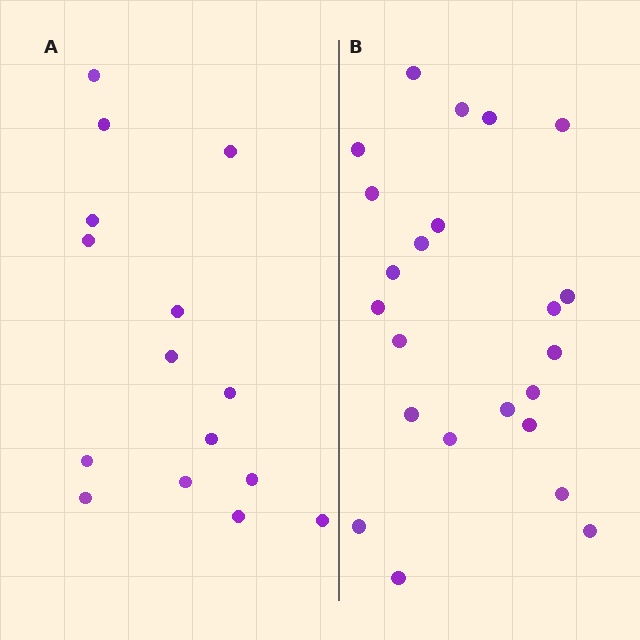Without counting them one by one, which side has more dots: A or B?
Region B (the right region) has more dots.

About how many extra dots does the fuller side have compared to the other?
Region B has roughly 8 or so more dots than region A.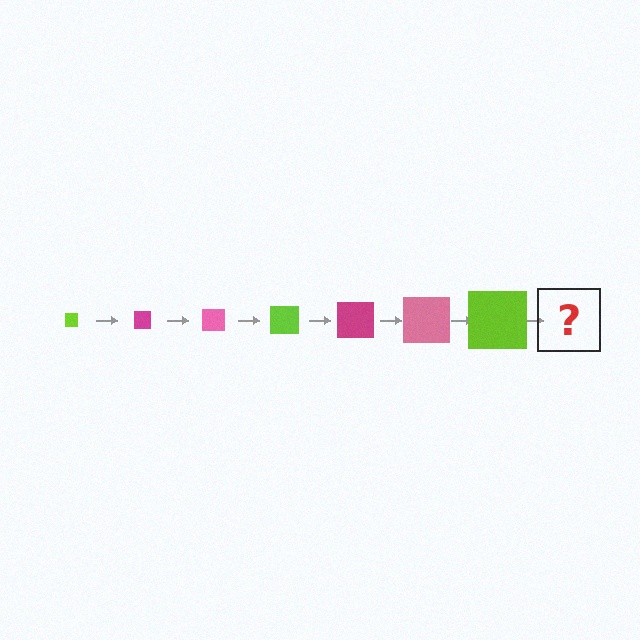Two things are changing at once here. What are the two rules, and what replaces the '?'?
The two rules are that the square grows larger each step and the color cycles through lime, magenta, and pink. The '?' should be a magenta square, larger than the previous one.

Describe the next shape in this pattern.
It should be a magenta square, larger than the previous one.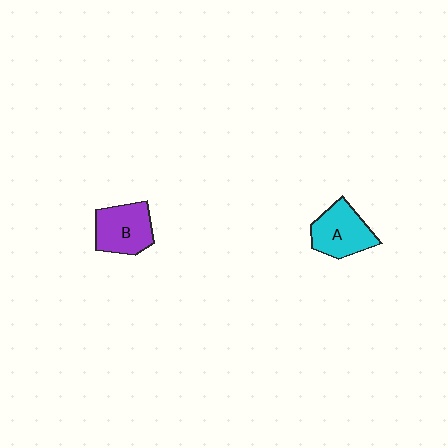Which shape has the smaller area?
Shape B (purple).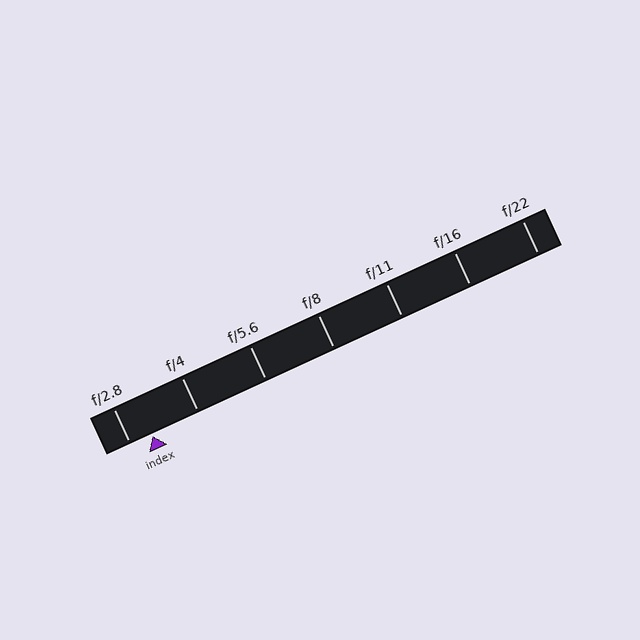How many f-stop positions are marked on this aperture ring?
There are 7 f-stop positions marked.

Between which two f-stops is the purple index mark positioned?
The index mark is between f/2.8 and f/4.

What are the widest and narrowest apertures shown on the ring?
The widest aperture shown is f/2.8 and the narrowest is f/22.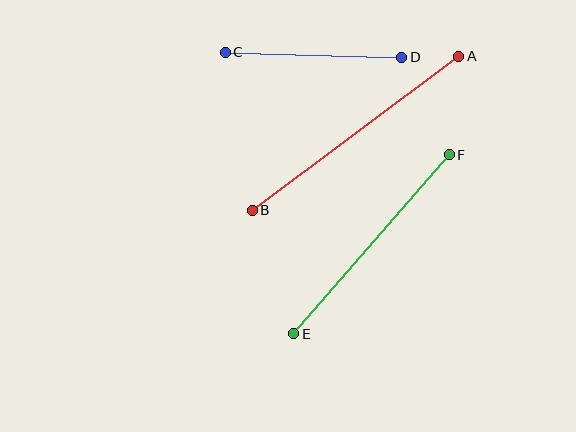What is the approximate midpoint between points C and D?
The midpoint is at approximately (314, 55) pixels.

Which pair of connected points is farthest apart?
Points A and B are farthest apart.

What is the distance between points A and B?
The distance is approximately 258 pixels.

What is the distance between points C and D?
The distance is approximately 177 pixels.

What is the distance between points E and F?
The distance is approximately 237 pixels.